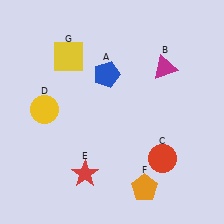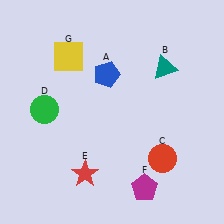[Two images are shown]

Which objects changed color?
B changed from magenta to teal. D changed from yellow to green. F changed from orange to magenta.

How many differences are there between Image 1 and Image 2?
There are 3 differences between the two images.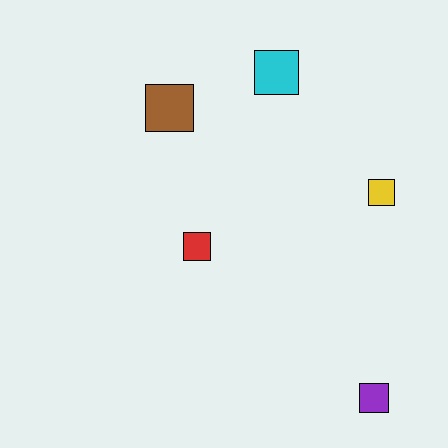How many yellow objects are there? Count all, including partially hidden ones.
There is 1 yellow object.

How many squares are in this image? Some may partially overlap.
There are 5 squares.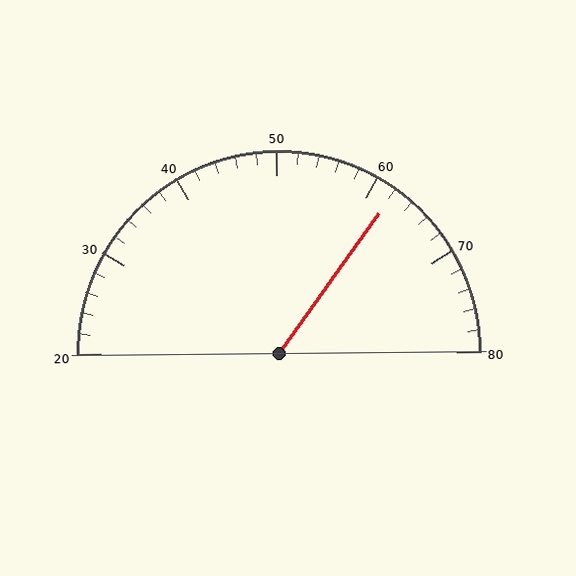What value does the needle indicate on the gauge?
The needle indicates approximately 62.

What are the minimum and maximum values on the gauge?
The gauge ranges from 20 to 80.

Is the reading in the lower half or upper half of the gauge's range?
The reading is in the upper half of the range (20 to 80).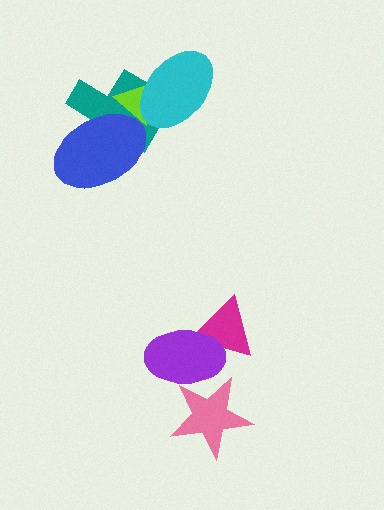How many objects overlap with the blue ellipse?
2 objects overlap with the blue ellipse.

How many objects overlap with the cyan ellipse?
2 objects overlap with the cyan ellipse.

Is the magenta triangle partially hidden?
Yes, it is partially covered by another shape.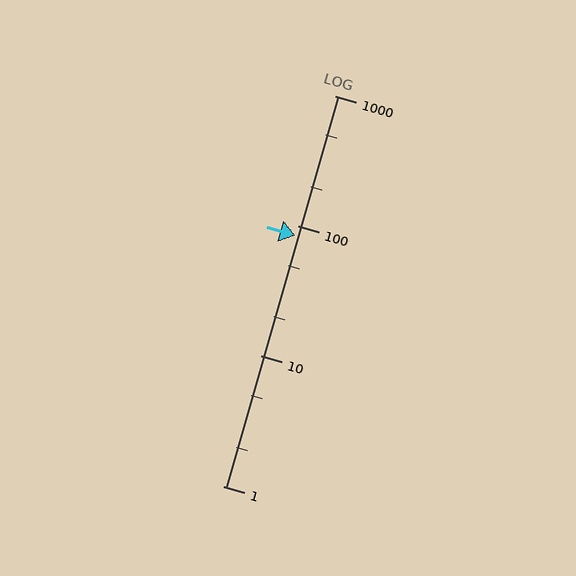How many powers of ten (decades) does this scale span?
The scale spans 3 decades, from 1 to 1000.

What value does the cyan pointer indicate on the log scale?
The pointer indicates approximately 84.